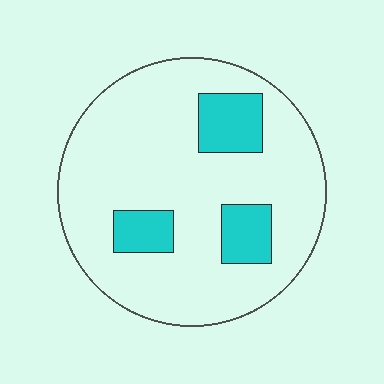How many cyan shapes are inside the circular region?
3.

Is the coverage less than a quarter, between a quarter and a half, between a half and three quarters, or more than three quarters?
Less than a quarter.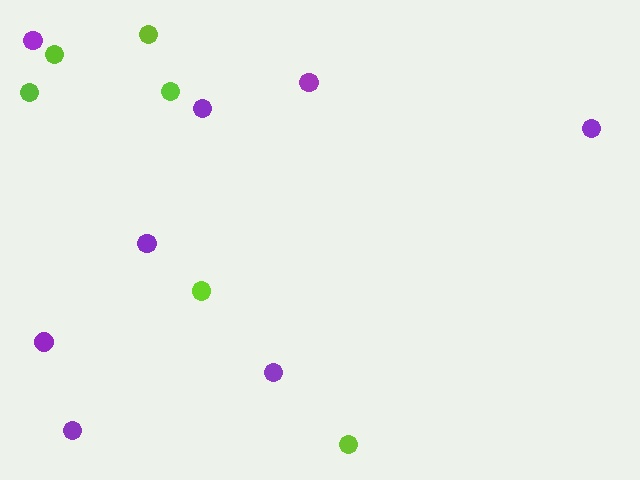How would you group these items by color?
There are 2 groups: one group of purple circles (8) and one group of lime circles (6).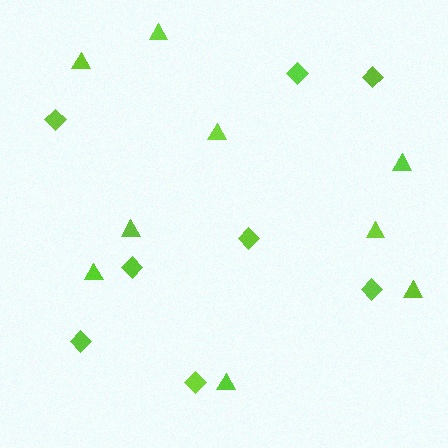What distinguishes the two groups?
There are 2 groups: one group of diamonds (8) and one group of triangles (9).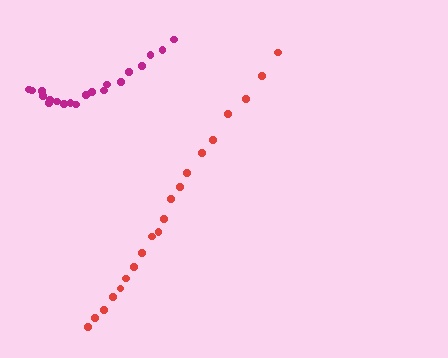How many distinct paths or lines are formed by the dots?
There are 2 distinct paths.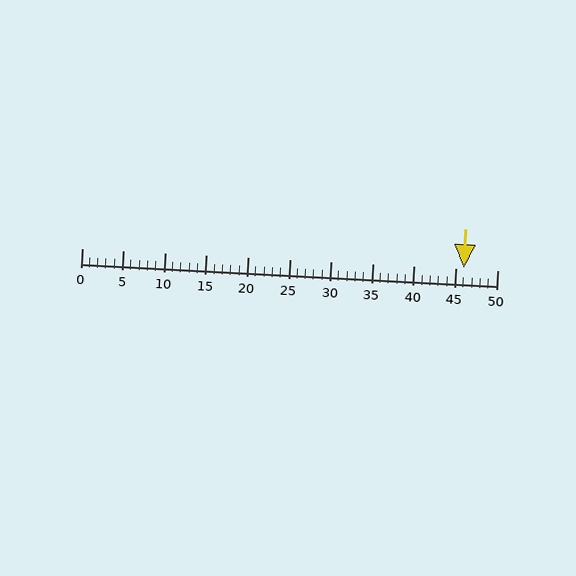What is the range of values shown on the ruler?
The ruler shows values from 0 to 50.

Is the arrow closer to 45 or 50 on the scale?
The arrow is closer to 45.